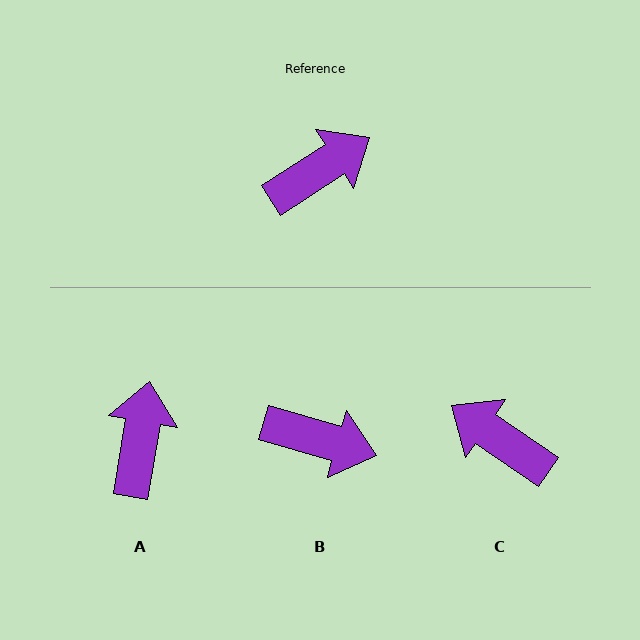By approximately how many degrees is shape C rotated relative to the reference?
Approximately 113 degrees counter-clockwise.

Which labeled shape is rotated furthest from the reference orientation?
C, about 113 degrees away.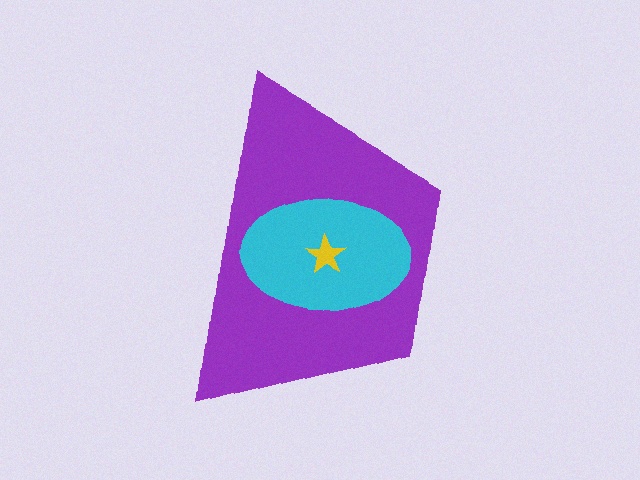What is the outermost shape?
The purple trapezoid.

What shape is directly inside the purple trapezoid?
The cyan ellipse.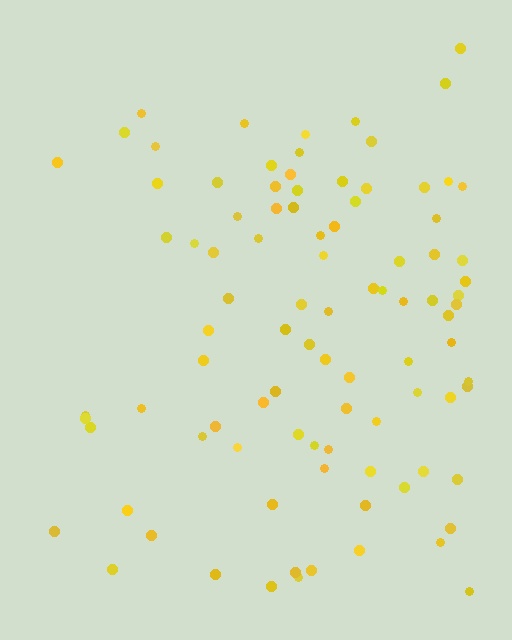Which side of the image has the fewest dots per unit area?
The left.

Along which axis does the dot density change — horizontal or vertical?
Horizontal.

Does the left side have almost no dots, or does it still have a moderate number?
Still a moderate number, just noticeably fewer than the right.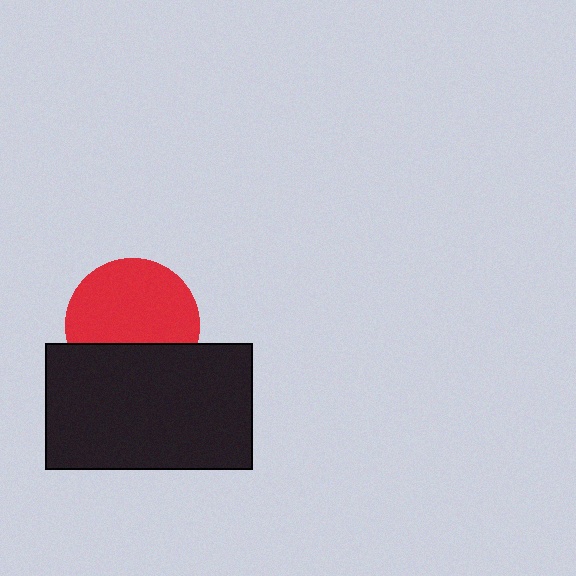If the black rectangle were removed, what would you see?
You would see the complete red circle.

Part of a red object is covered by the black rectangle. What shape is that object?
It is a circle.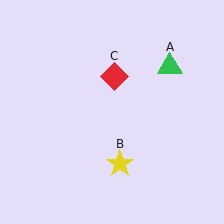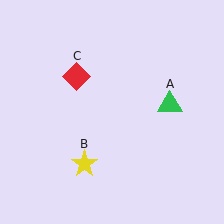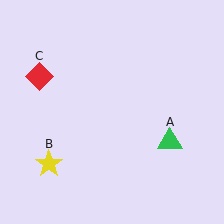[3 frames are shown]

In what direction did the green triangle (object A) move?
The green triangle (object A) moved down.